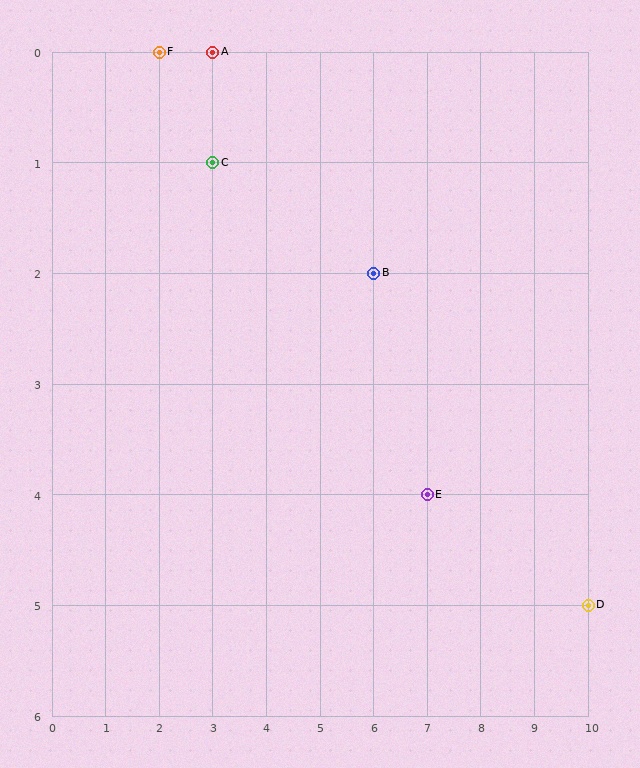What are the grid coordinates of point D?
Point D is at grid coordinates (10, 5).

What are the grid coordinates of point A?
Point A is at grid coordinates (3, 0).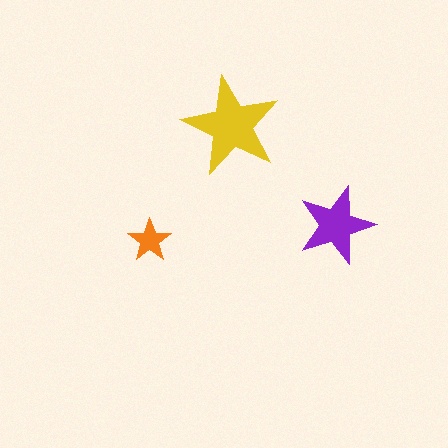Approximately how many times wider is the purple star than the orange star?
About 2 times wider.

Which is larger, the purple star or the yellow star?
The yellow one.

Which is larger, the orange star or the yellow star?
The yellow one.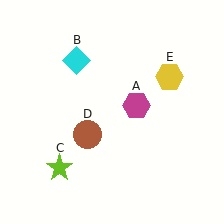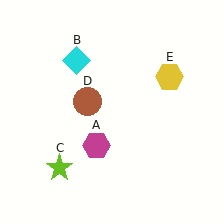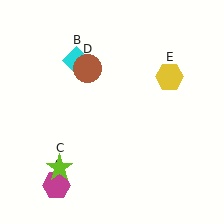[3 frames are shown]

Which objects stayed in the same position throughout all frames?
Cyan diamond (object B) and lime star (object C) and yellow hexagon (object E) remained stationary.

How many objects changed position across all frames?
2 objects changed position: magenta hexagon (object A), brown circle (object D).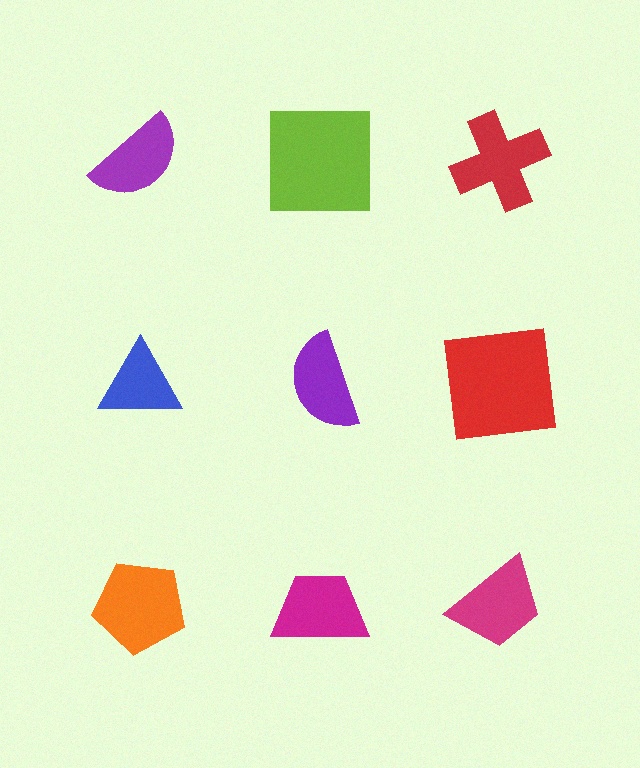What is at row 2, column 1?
A blue triangle.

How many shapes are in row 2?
3 shapes.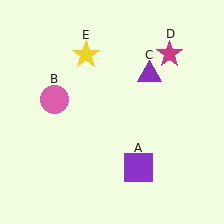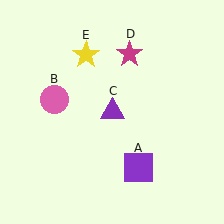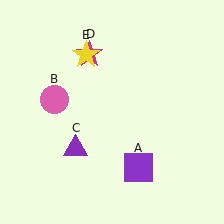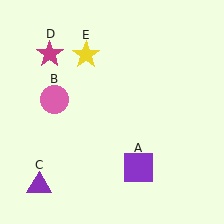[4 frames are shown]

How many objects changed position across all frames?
2 objects changed position: purple triangle (object C), magenta star (object D).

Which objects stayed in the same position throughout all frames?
Purple square (object A) and pink circle (object B) and yellow star (object E) remained stationary.